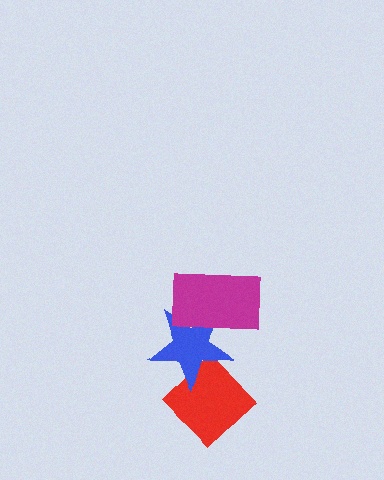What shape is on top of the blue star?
The magenta rectangle is on top of the blue star.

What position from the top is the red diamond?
The red diamond is 3rd from the top.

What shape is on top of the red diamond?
The blue star is on top of the red diamond.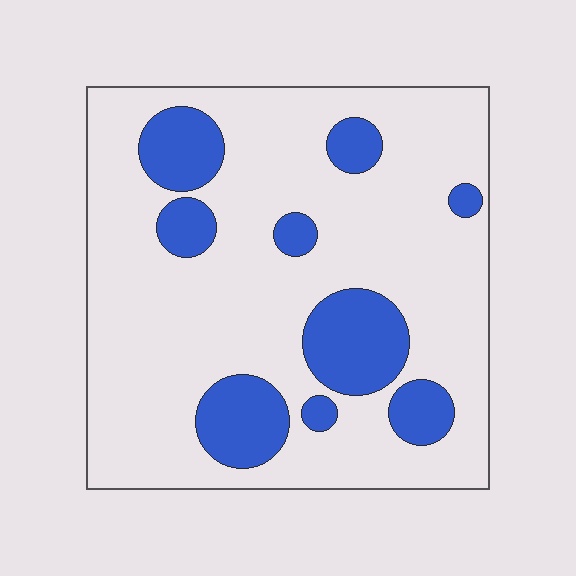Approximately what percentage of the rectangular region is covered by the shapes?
Approximately 20%.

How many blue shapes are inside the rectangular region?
9.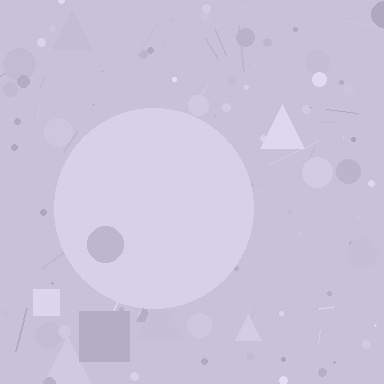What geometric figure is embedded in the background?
A circle is embedded in the background.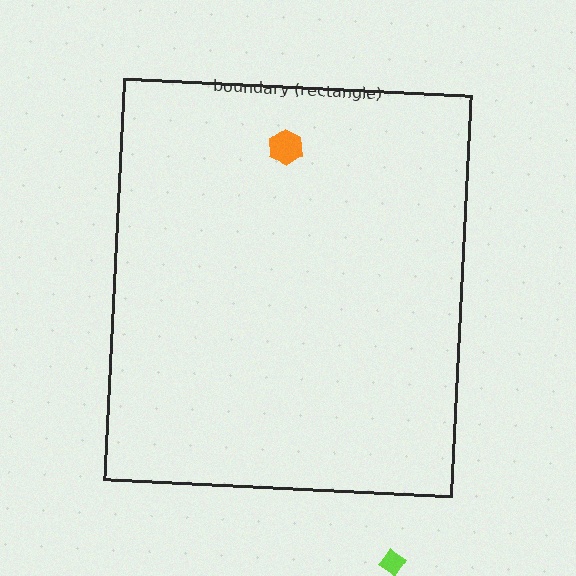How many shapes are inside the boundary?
1 inside, 1 outside.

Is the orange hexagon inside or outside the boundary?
Inside.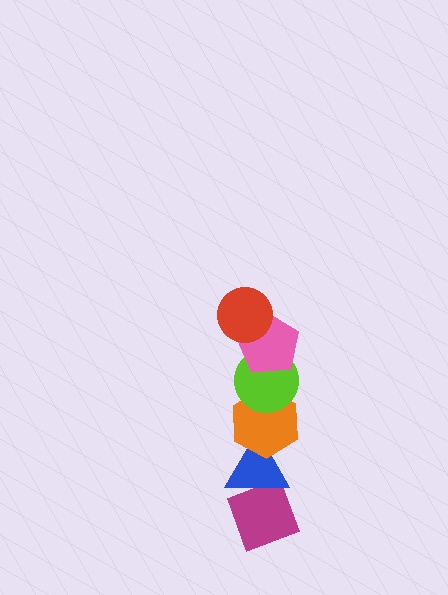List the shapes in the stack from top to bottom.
From top to bottom: the red circle, the pink pentagon, the lime circle, the orange hexagon, the blue triangle, the magenta diamond.